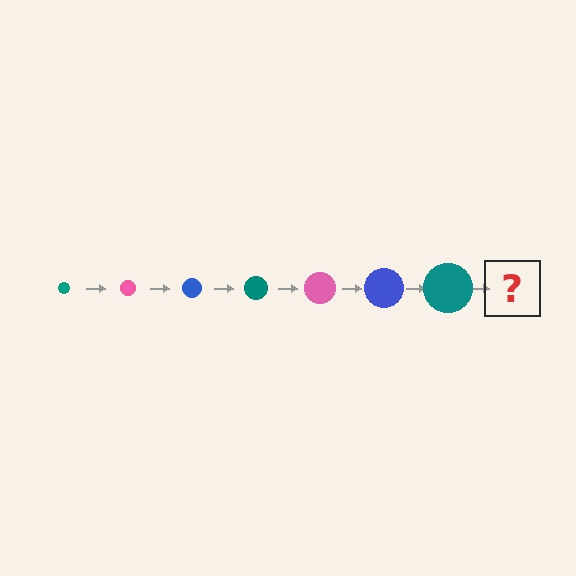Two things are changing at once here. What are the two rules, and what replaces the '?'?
The two rules are that the circle grows larger each step and the color cycles through teal, pink, and blue. The '?' should be a pink circle, larger than the previous one.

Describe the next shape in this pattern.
It should be a pink circle, larger than the previous one.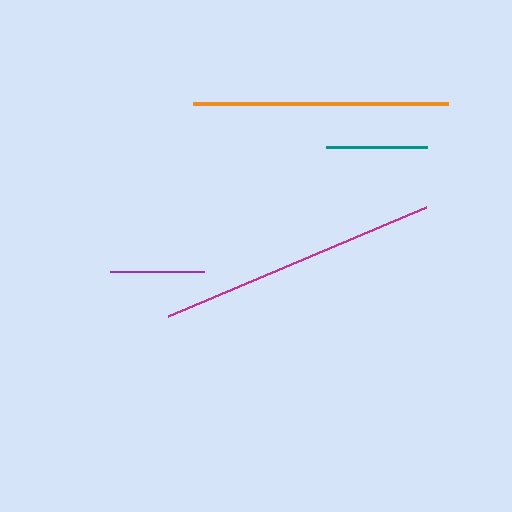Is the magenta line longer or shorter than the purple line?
The magenta line is longer than the purple line.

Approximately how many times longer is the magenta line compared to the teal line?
The magenta line is approximately 2.8 times the length of the teal line.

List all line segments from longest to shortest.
From longest to shortest: magenta, orange, teal, purple.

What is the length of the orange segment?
The orange segment is approximately 255 pixels long.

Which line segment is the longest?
The magenta line is the longest at approximately 280 pixels.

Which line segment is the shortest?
The purple line is the shortest at approximately 95 pixels.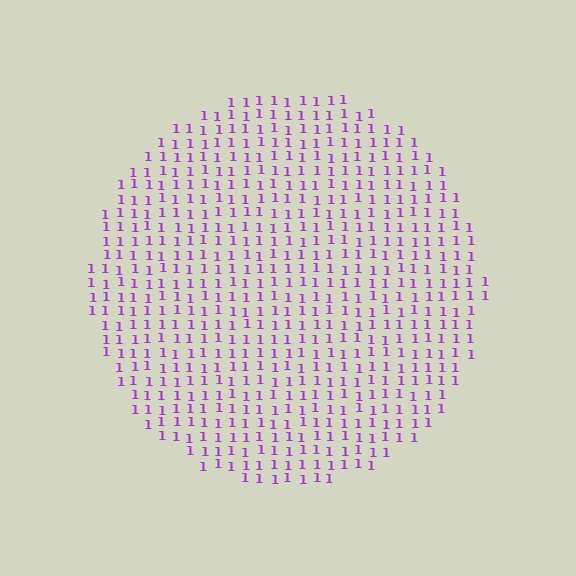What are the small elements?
The small elements are digit 1's.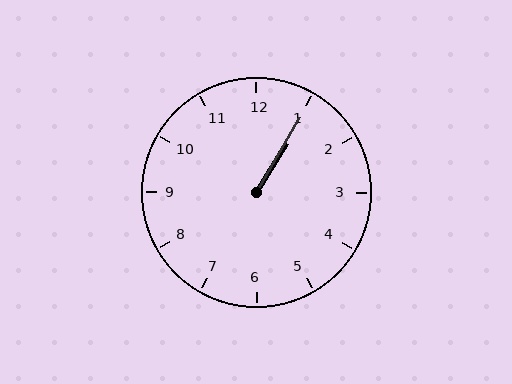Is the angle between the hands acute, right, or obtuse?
It is acute.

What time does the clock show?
1:05.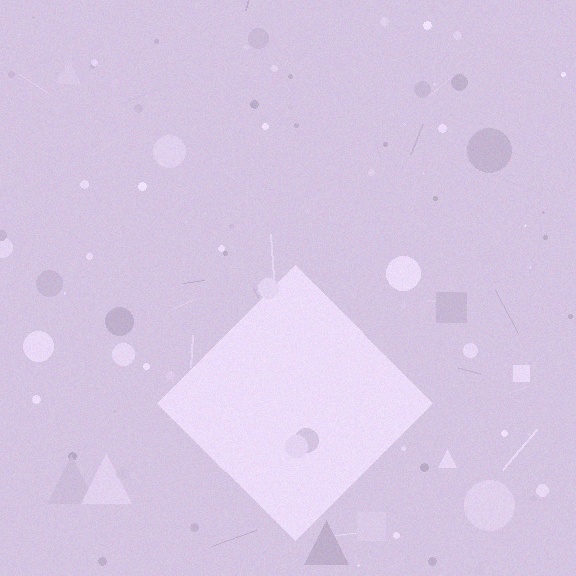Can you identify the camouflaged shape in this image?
The camouflaged shape is a diamond.